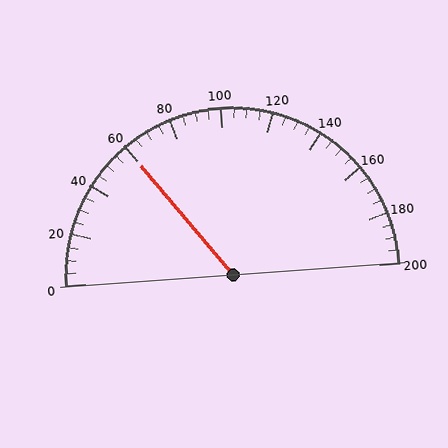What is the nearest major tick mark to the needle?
The nearest major tick mark is 60.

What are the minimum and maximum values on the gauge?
The gauge ranges from 0 to 200.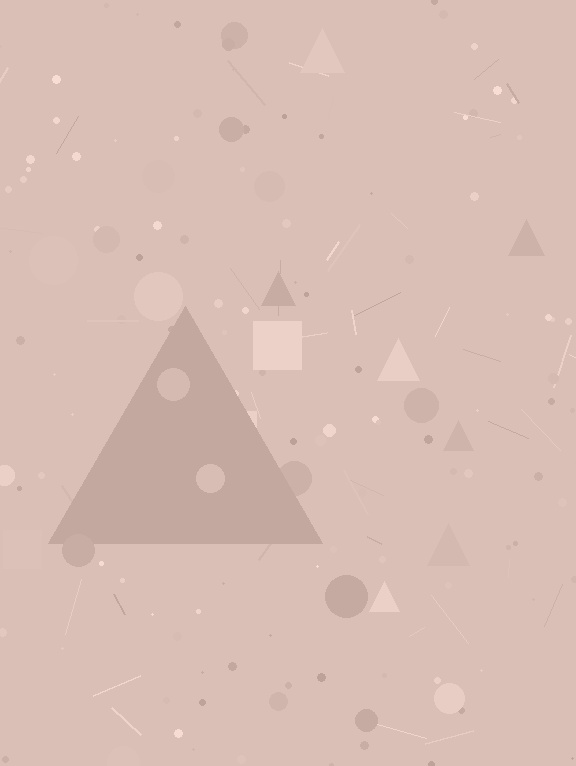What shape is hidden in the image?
A triangle is hidden in the image.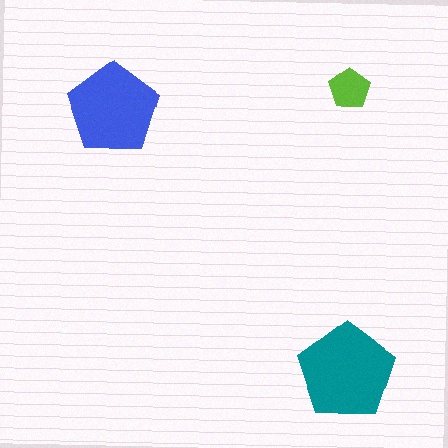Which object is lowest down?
The teal pentagon is bottommost.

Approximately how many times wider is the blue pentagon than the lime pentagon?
About 2 times wider.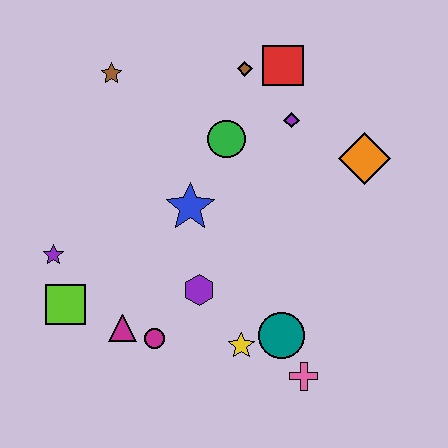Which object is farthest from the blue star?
The pink cross is farthest from the blue star.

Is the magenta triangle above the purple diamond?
No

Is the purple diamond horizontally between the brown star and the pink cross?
Yes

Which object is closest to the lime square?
The purple star is closest to the lime square.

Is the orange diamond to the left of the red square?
No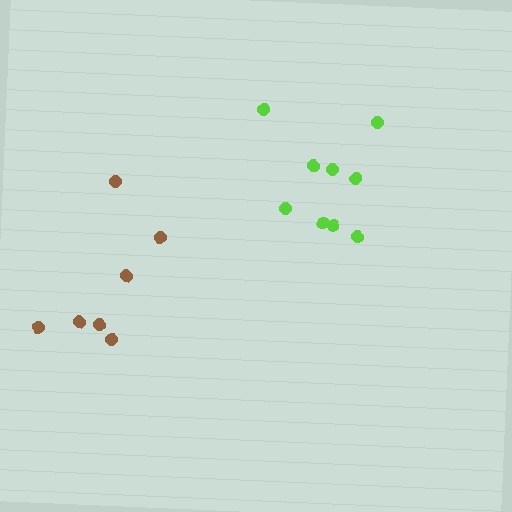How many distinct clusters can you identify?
There are 2 distinct clusters.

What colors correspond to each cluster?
The clusters are colored: lime, brown.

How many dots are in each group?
Group 1: 9 dots, Group 2: 7 dots (16 total).